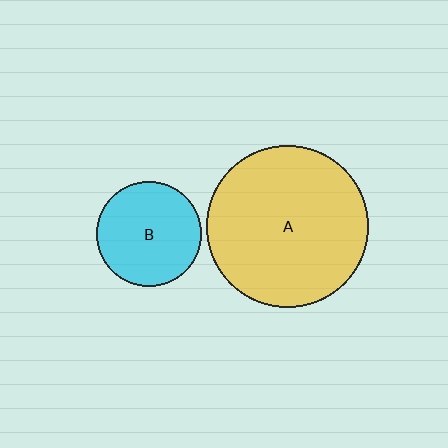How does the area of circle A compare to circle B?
Approximately 2.4 times.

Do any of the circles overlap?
No, none of the circles overlap.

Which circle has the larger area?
Circle A (yellow).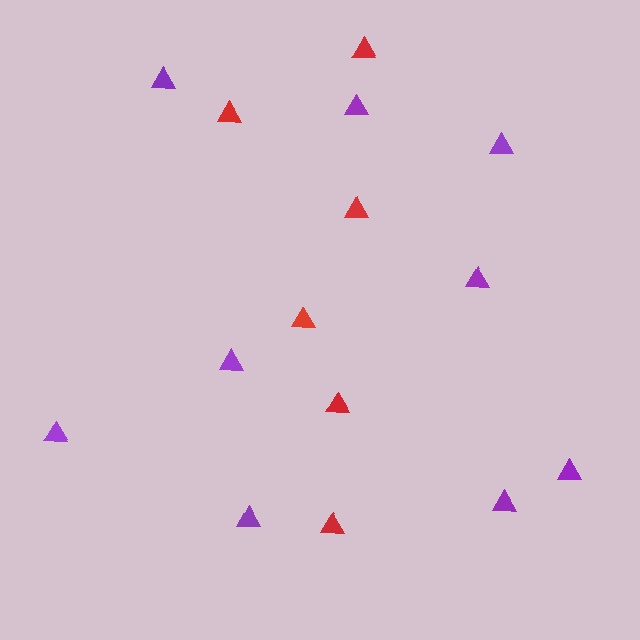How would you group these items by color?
There are 2 groups: one group of purple triangles (9) and one group of red triangles (6).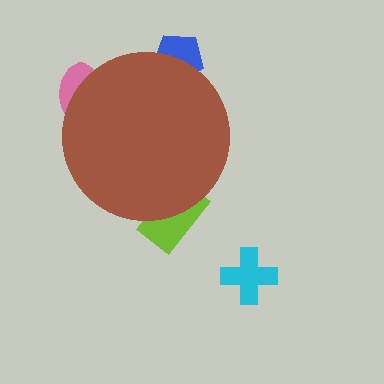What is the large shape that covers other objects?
A brown circle.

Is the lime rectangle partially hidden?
Yes, the lime rectangle is partially hidden behind the brown circle.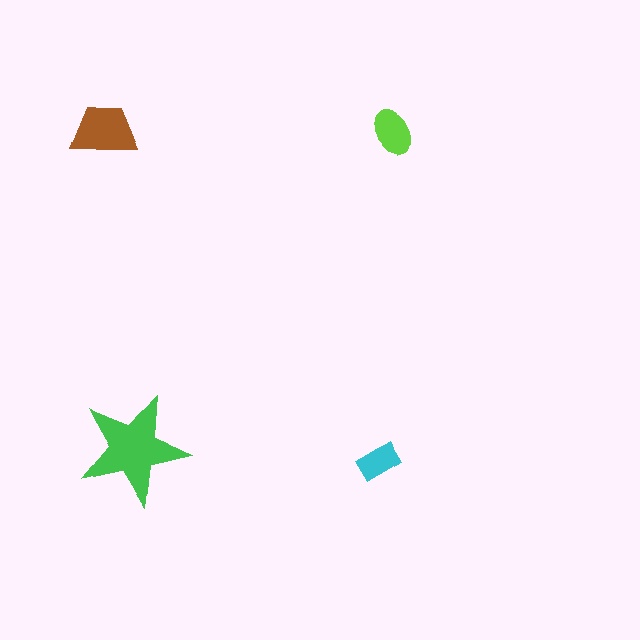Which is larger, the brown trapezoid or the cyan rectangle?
The brown trapezoid.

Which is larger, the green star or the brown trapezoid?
The green star.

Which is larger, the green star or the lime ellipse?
The green star.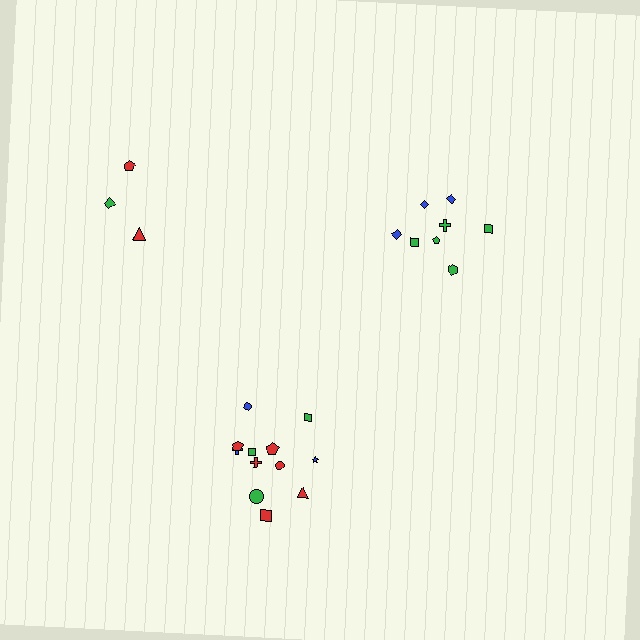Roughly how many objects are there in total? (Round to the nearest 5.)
Roughly 25 objects in total.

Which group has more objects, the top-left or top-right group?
The top-right group.